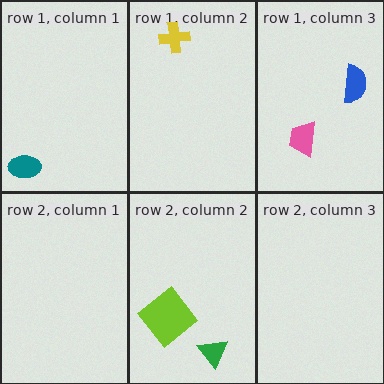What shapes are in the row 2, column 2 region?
The green triangle, the lime diamond.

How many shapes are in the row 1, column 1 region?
1.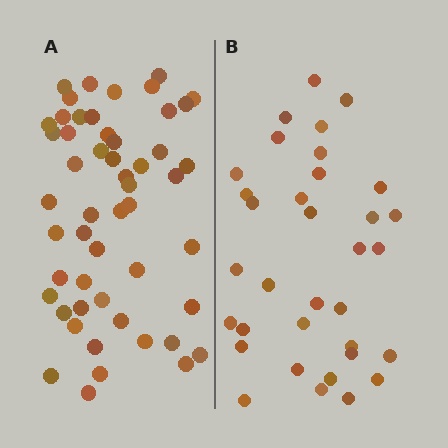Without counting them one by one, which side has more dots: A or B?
Region A (the left region) has more dots.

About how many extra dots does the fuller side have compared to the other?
Region A has approximately 20 more dots than region B.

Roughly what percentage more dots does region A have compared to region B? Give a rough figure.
About 55% more.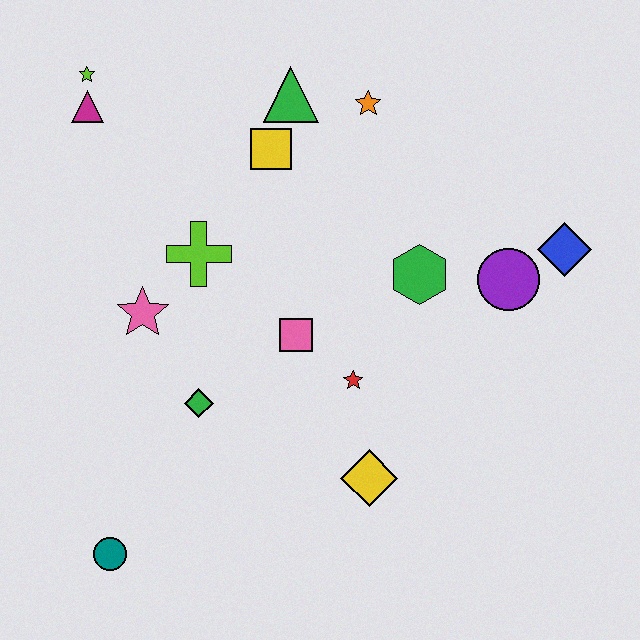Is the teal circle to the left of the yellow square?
Yes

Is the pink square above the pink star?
No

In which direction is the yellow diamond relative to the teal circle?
The yellow diamond is to the right of the teal circle.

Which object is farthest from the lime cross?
The blue diamond is farthest from the lime cross.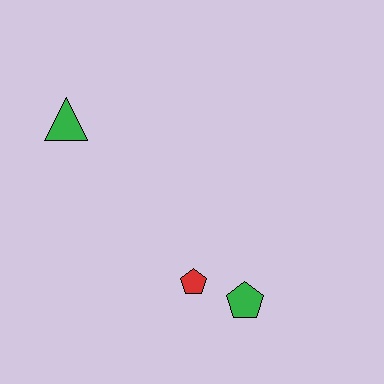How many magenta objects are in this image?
There are no magenta objects.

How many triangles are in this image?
There is 1 triangle.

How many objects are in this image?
There are 3 objects.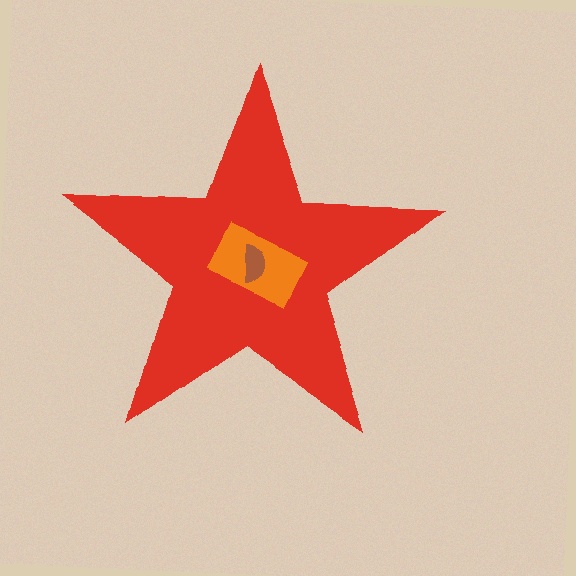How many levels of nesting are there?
3.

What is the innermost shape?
The brown semicircle.